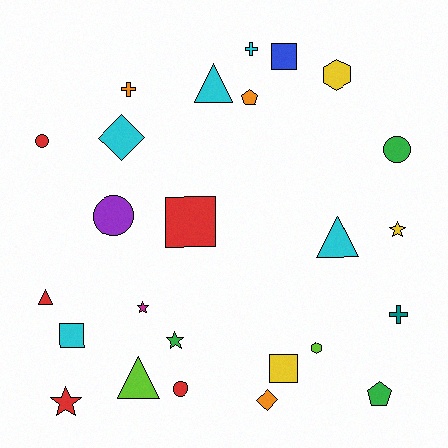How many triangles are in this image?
There are 4 triangles.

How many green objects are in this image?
There are 3 green objects.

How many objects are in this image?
There are 25 objects.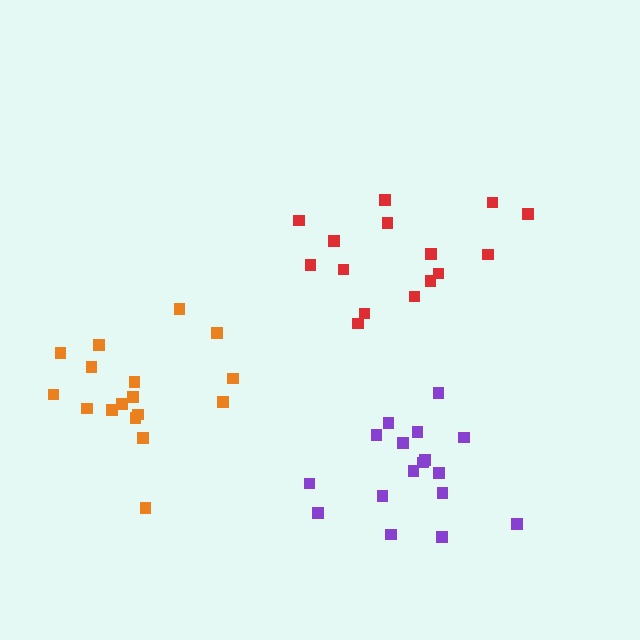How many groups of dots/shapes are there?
There are 3 groups.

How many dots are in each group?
Group 1: 15 dots, Group 2: 17 dots, Group 3: 17 dots (49 total).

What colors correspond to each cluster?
The clusters are colored: red, purple, orange.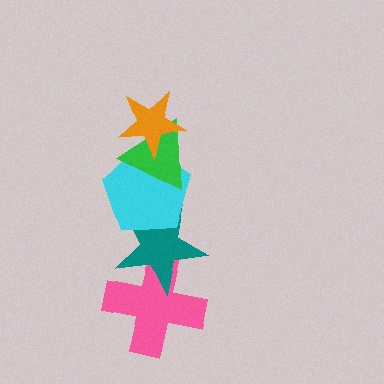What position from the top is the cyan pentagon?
The cyan pentagon is 3rd from the top.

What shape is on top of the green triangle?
The orange star is on top of the green triangle.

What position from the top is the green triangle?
The green triangle is 2nd from the top.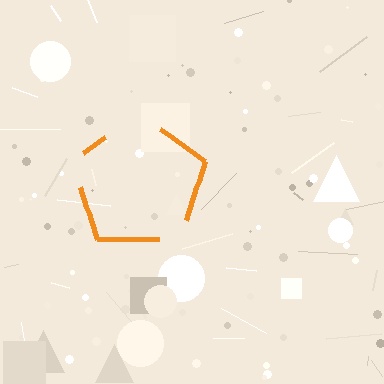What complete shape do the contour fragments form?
The contour fragments form a pentagon.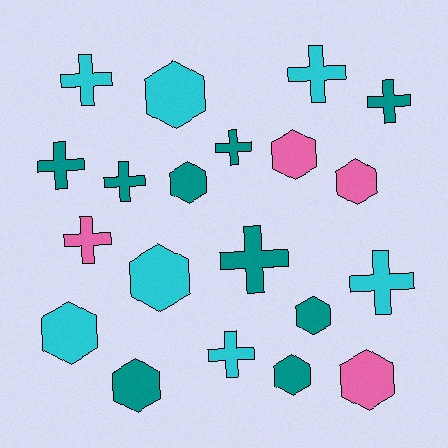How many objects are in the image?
There are 20 objects.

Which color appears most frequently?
Teal, with 9 objects.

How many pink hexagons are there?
There are 3 pink hexagons.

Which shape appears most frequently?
Hexagon, with 10 objects.